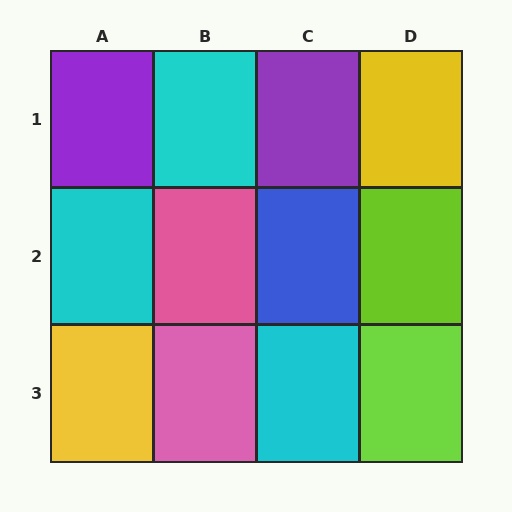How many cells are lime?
2 cells are lime.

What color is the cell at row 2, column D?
Lime.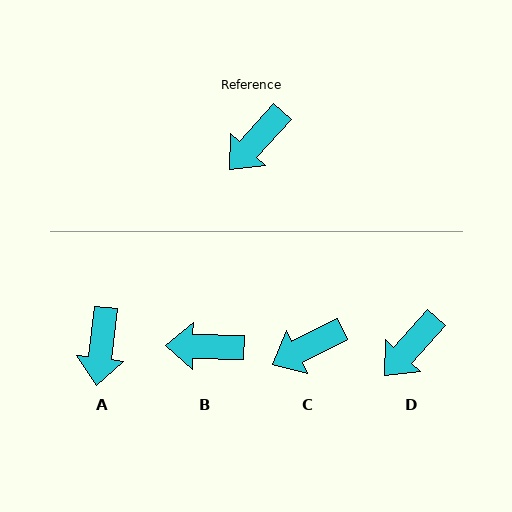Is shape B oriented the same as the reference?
No, it is off by about 50 degrees.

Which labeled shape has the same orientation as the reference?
D.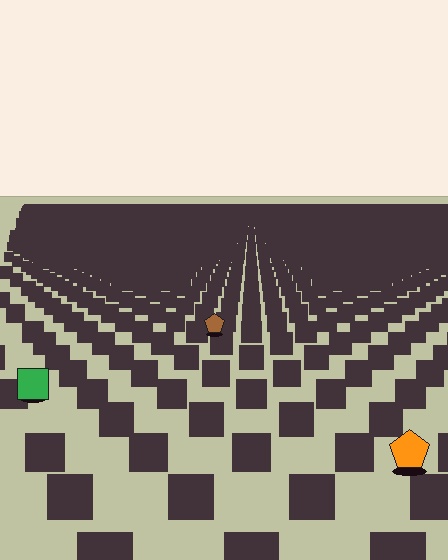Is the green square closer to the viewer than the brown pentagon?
Yes. The green square is closer — you can tell from the texture gradient: the ground texture is coarser near it.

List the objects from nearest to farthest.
From nearest to farthest: the orange pentagon, the green square, the brown pentagon.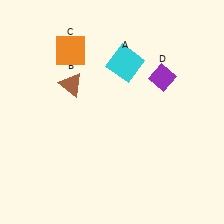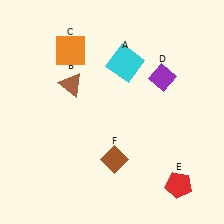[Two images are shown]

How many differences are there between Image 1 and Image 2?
There are 2 differences between the two images.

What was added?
A red pentagon (E), a brown diamond (F) were added in Image 2.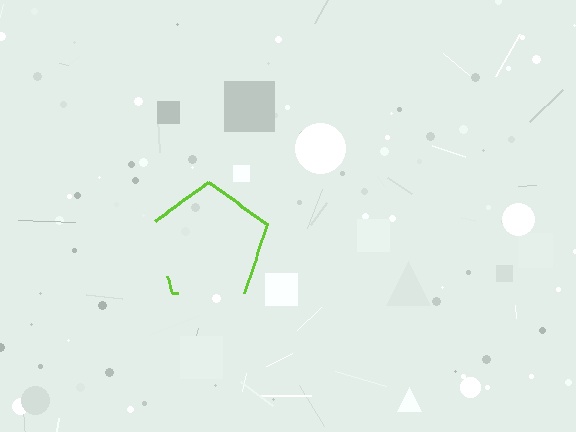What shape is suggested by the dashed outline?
The dashed outline suggests a pentagon.